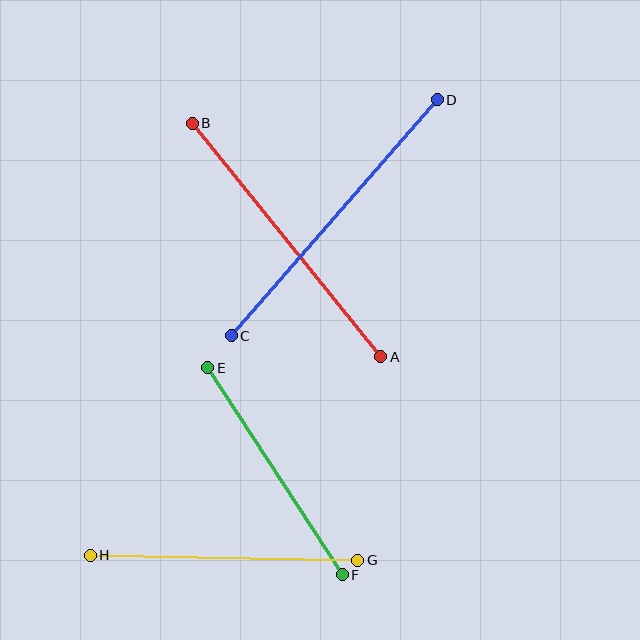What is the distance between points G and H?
The distance is approximately 268 pixels.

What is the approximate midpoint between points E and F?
The midpoint is at approximately (275, 471) pixels.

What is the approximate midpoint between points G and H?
The midpoint is at approximately (224, 558) pixels.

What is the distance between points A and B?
The distance is approximately 300 pixels.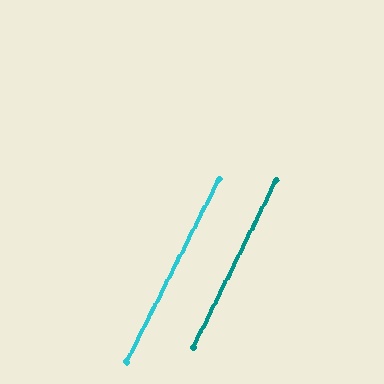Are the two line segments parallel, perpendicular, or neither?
Parallel — their directions differ by only 0.6°.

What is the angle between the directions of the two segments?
Approximately 1 degree.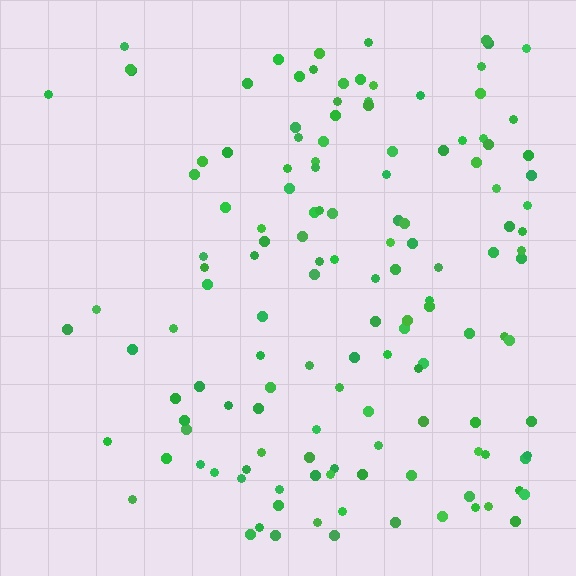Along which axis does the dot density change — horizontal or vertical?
Horizontal.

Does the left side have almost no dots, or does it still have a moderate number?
Still a moderate number, just noticeably fewer than the right.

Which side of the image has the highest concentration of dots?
The right.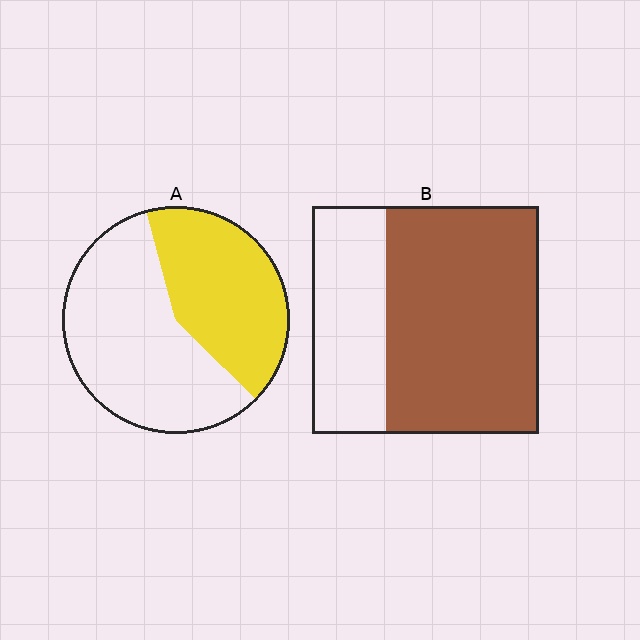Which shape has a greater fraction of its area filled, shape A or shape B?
Shape B.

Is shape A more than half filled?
No.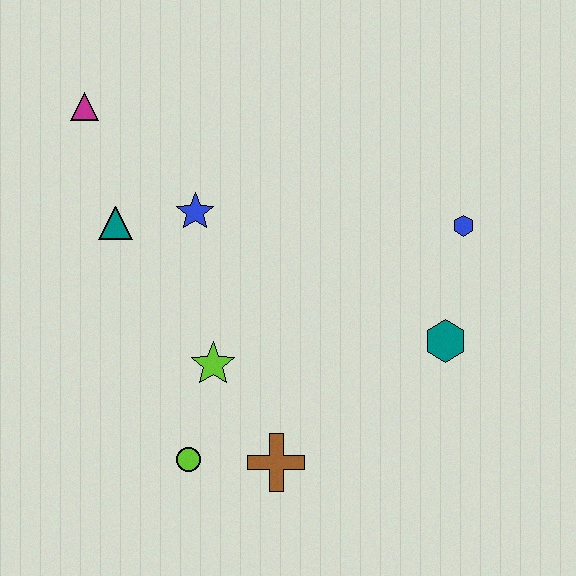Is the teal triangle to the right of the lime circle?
No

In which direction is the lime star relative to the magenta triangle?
The lime star is below the magenta triangle.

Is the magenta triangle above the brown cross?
Yes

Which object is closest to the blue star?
The teal triangle is closest to the blue star.